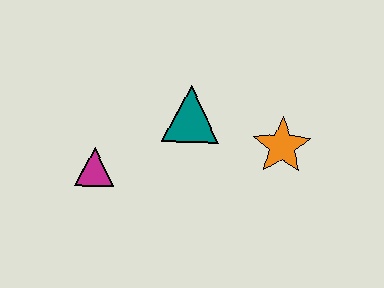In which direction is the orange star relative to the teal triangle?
The orange star is to the right of the teal triangle.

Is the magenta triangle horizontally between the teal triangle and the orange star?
No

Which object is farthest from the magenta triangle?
The orange star is farthest from the magenta triangle.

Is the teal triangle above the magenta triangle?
Yes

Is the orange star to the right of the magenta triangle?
Yes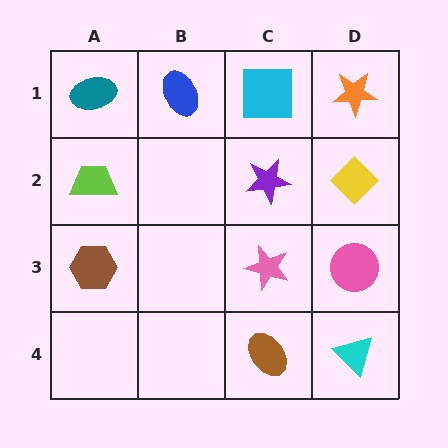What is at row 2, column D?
A yellow diamond.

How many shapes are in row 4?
2 shapes.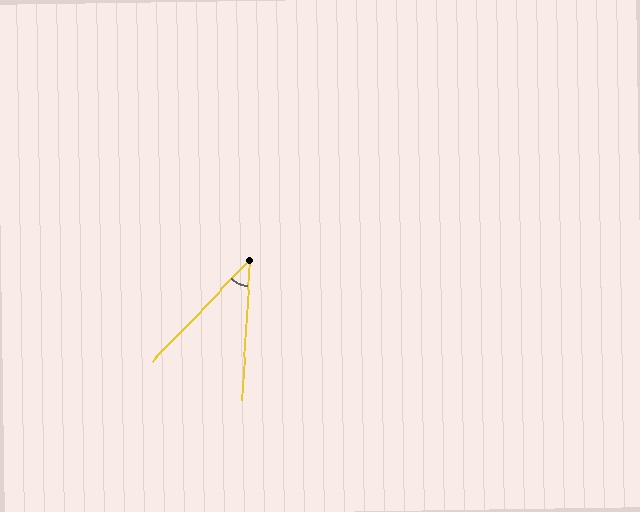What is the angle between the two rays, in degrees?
Approximately 41 degrees.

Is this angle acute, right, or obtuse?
It is acute.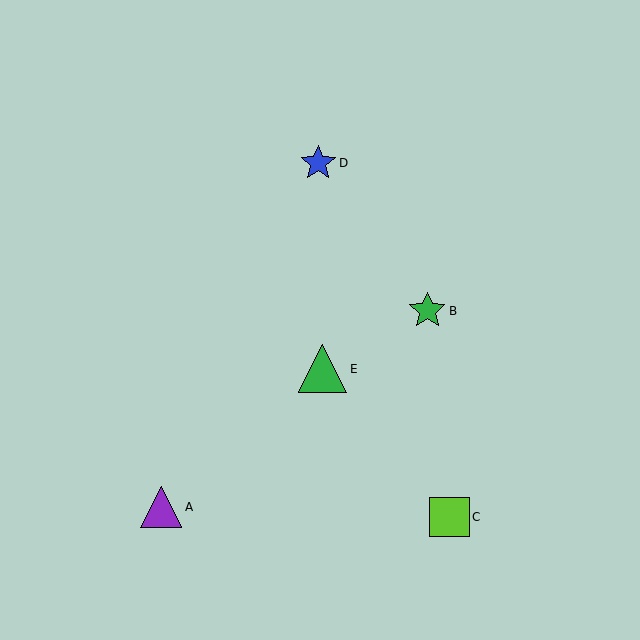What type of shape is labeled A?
Shape A is a purple triangle.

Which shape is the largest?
The green triangle (labeled E) is the largest.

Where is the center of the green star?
The center of the green star is at (427, 311).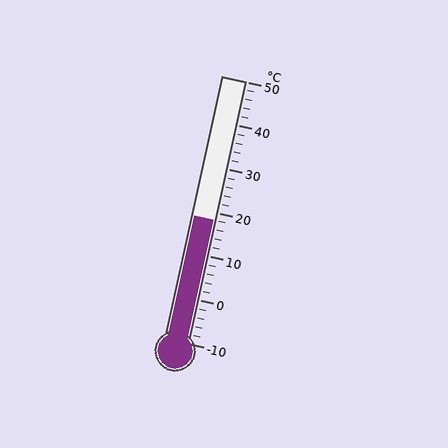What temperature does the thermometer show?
The thermometer shows approximately 18°C.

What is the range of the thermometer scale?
The thermometer scale ranges from -10°C to 50°C.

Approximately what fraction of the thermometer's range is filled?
The thermometer is filled to approximately 45% of its range.